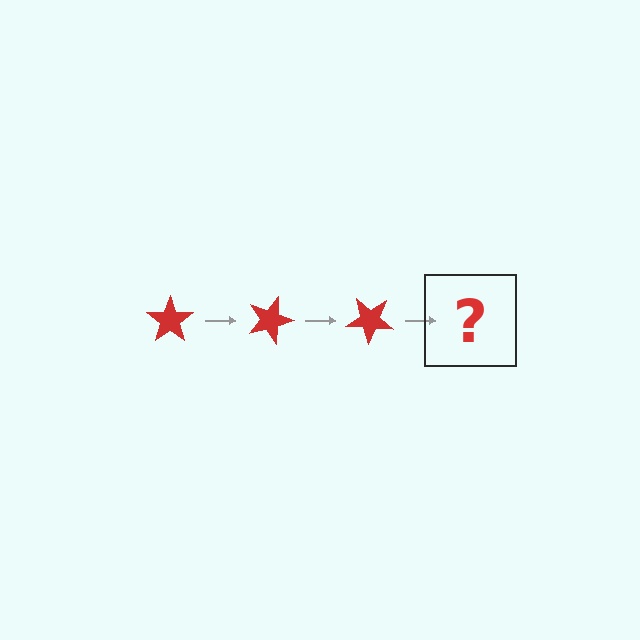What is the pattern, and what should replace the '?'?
The pattern is that the star rotates 20 degrees each step. The '?' should be a red star rotated 60 degrees.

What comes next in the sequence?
The next element should be a red star rotated 60 degrees.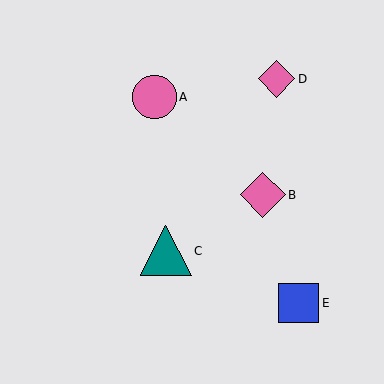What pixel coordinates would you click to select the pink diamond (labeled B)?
Click at (263, 195) to select the pink diamond B.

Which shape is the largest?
The teal triangle (labeled C) is the largest.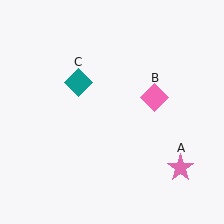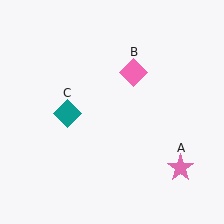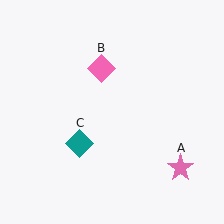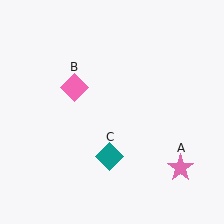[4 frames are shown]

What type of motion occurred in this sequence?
The pink diamond (object B), teal diamond (object C) rotated counterclockwise around the center of the scene.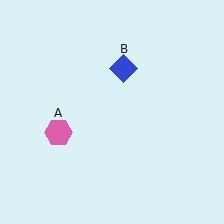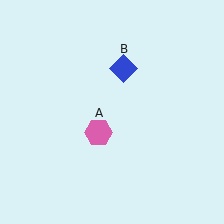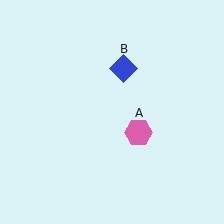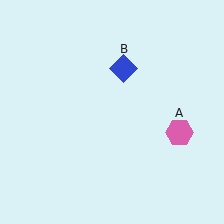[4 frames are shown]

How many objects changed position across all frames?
1 object changed position: pink hexagon (object A).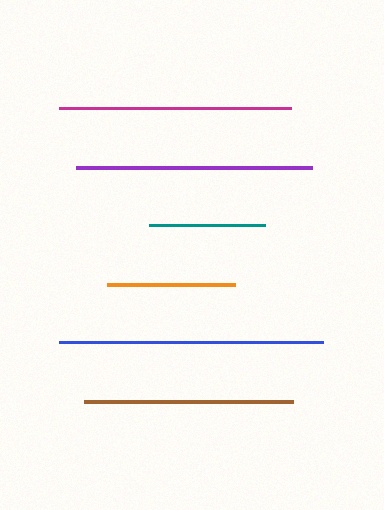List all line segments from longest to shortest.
From longest to shortest: blue, purple, magenta, brown, orange, teal.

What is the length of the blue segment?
The blue segment is approximately 264 pixels long.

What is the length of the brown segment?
The brown segment is approximately 208 pixels long.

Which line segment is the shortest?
The teal line is the shortest at approximately 116 pixels.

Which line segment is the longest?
The blue line is the longest at approximately 264 pixels.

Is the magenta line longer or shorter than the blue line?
The blue line is longer than the magenta line.